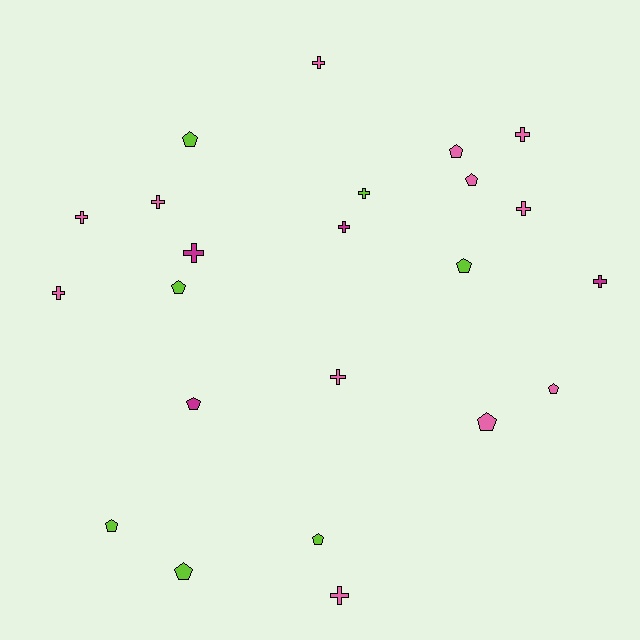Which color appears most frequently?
Pink, with 12 objects.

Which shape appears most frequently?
Cross, with 12 objects.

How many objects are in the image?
There are 23 objects.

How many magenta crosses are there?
There are 3 magenta crosses.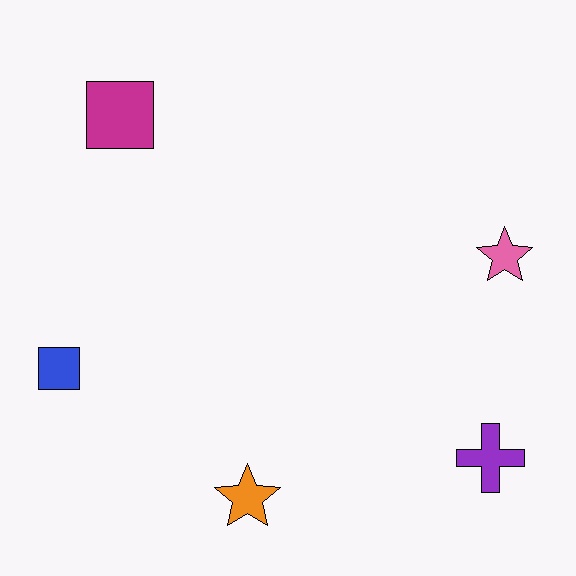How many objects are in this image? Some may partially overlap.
There are 5 objects.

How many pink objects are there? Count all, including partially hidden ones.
There is 1 pink object.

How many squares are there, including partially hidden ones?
There are 2 squares.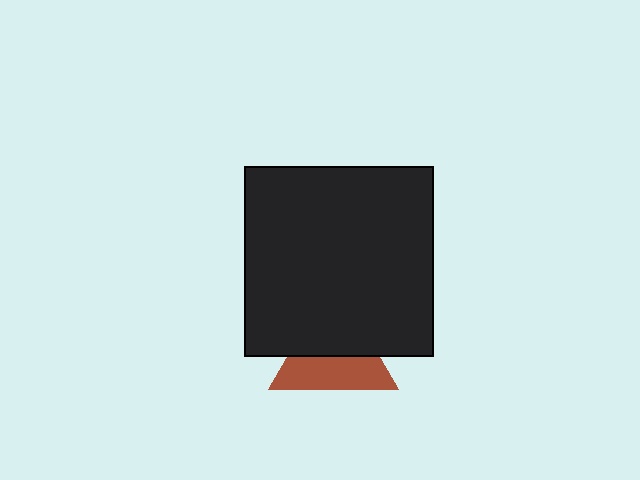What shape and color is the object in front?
The object in front is a black square.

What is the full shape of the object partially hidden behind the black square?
The partially hidden object is a brown triangle.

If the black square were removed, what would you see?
You would see the complete brown triangle.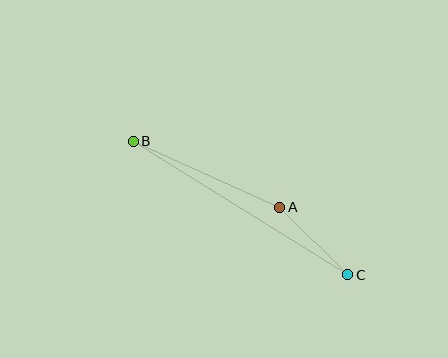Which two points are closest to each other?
Points A and C are closest to each other.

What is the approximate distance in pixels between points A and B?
The distance between A and B is approximately 161 pixels.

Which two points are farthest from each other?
Points B and C are farthest from each other.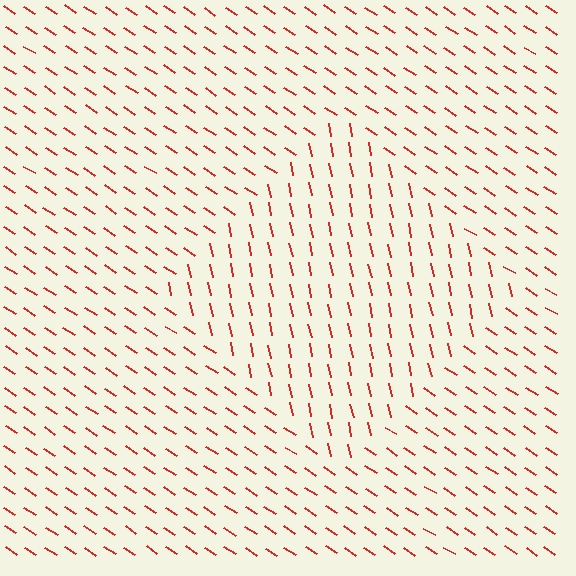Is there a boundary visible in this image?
Yes, there is a texture boundary formed by a change in line orientation.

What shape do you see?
I see a diamond.